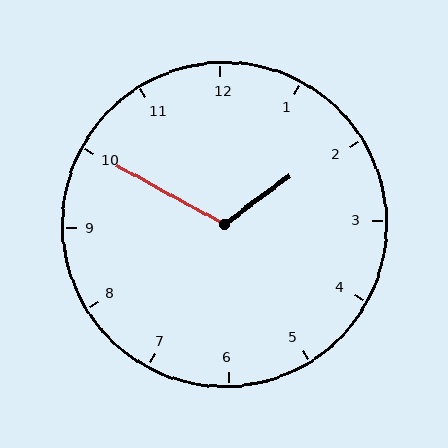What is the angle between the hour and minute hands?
Approximately 115 degrees.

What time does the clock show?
1:50.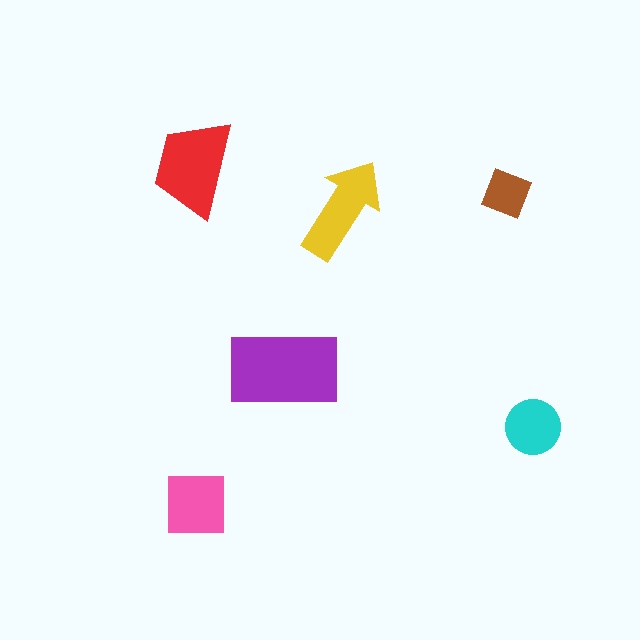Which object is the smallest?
The brown diamond.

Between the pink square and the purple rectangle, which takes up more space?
The purple rectangle.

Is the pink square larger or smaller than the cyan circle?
Larger.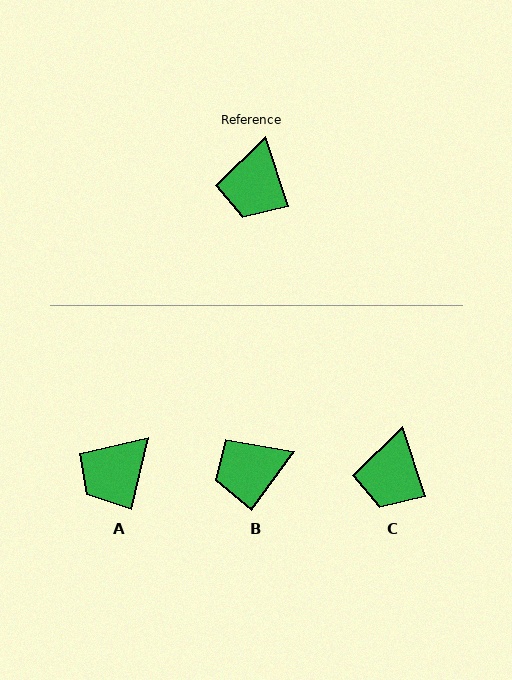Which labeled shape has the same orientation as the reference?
C.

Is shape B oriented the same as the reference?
No, it is off by about 54 degrees.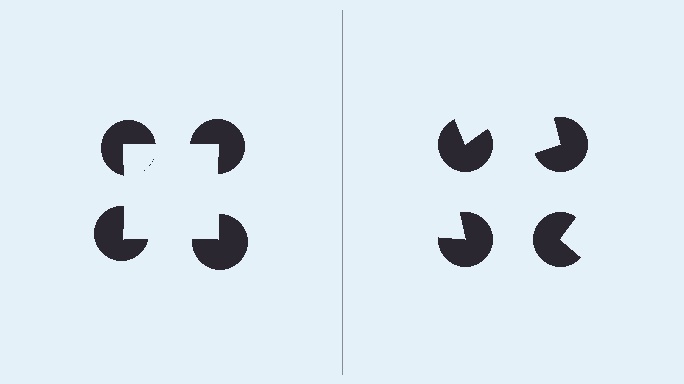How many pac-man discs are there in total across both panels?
8 — 4 on each side.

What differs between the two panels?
The pac-man discs are positioned identically on both sides; only the wedge orientations differ. On the left they align to a square; on the right they are misaligned.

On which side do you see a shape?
An illusory square appears on the left side. On the right side the wedge cuts are rotated, so no coherent shape forms.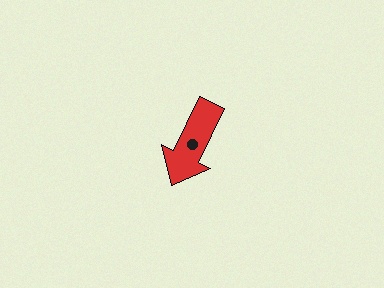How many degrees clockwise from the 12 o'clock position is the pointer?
Approximately 206 degrees.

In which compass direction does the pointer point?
Southwest.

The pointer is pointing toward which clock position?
Roughly 7 o'clock.